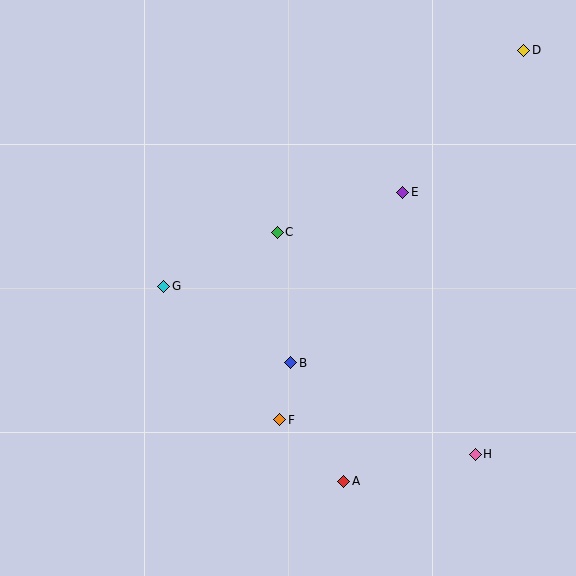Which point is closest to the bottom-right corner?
Point H is closest to the bottom-right corner.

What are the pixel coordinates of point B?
Point B is at (290, 363).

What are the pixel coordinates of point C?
Point C is at (277, 232).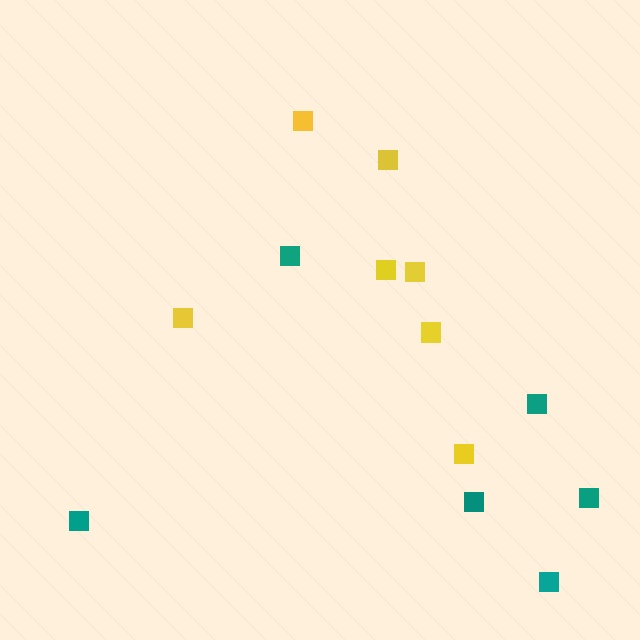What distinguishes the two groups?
There are 2 groups: one group of yellow squares (7) and one group of teal squares (6).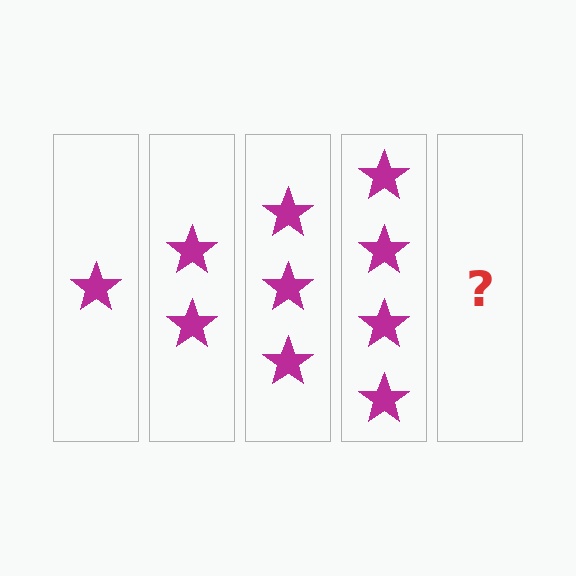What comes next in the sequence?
The next element should be 5 stars.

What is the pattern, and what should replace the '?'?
The pattern is that each step adds one more star. The '?' should be 5 stars.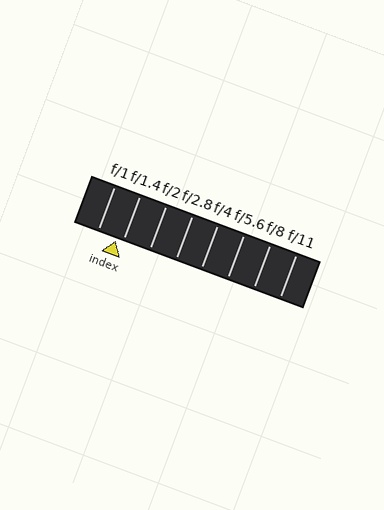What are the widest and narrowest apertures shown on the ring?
The widest aperture shown is f/1 and the narrowest is f/11.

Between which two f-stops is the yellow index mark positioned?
The index mark is between f/1 and f/1.4.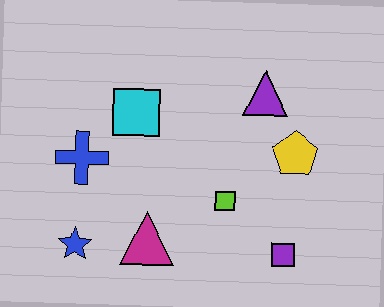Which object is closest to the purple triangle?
The yellow pentagon is closest to the purple triangle.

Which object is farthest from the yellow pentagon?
The blue star is farthest from the yellow pentagon.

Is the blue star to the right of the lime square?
No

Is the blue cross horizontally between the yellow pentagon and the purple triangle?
No